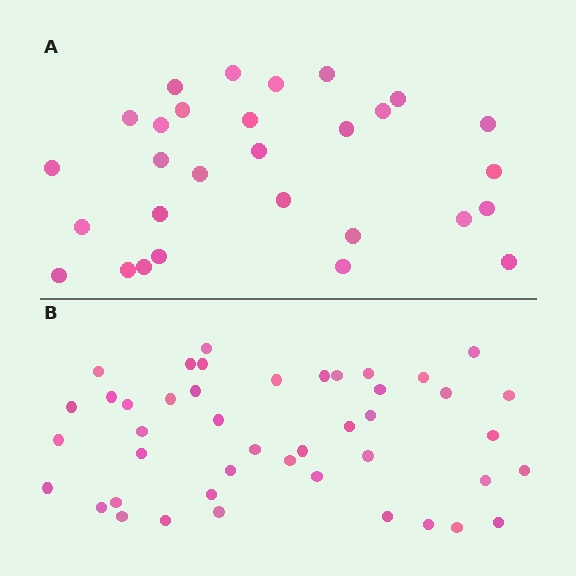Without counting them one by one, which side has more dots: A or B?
Region B (the bottom region) has more dots.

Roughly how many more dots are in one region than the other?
Region B has approximately 15 more dots than region A.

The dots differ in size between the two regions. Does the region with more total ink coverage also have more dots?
No. Region A has more total ink coverage because its dots are larger, but region B actually contains more individual dots. Total area can be misleading — the number of items is what matters here.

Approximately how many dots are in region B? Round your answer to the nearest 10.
About 40 dots. (The exact count is 44, which rounds to 40.)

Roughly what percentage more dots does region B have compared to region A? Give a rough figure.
About 50% more.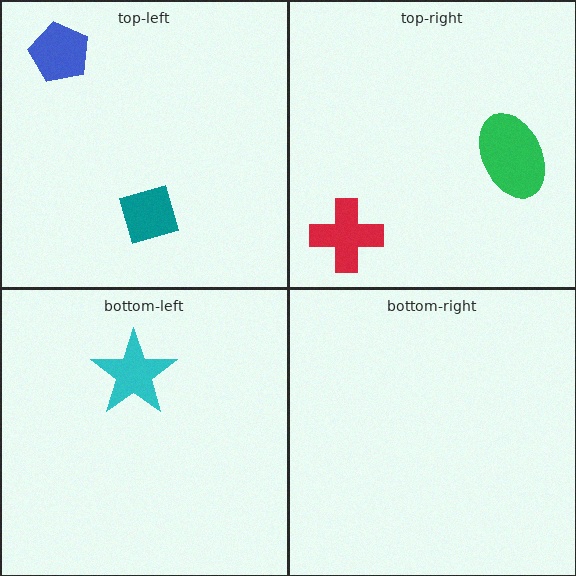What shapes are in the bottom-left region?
The cyan star.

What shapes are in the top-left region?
The blue pentagon, the teal diamond.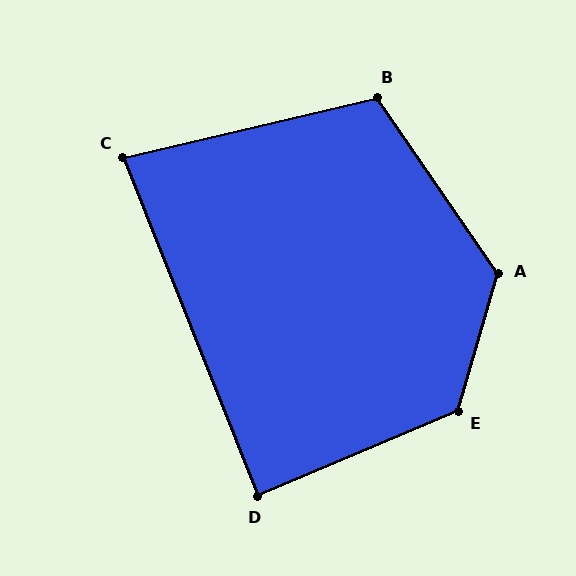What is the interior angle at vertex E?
Approximately 129 degrees (obtuse).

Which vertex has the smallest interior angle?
C, at approximately 82 degrees.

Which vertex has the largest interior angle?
A, at approximately 130 degrees.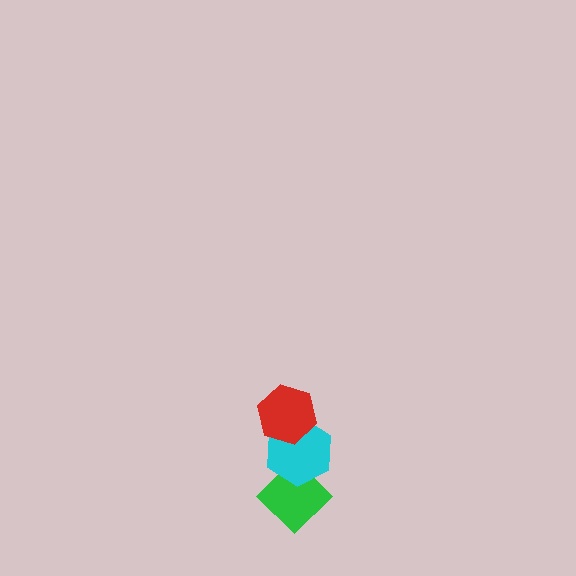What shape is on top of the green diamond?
The cyan hexagon is on top of the green diamond.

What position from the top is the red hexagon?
The red hexagon is 1st from the top.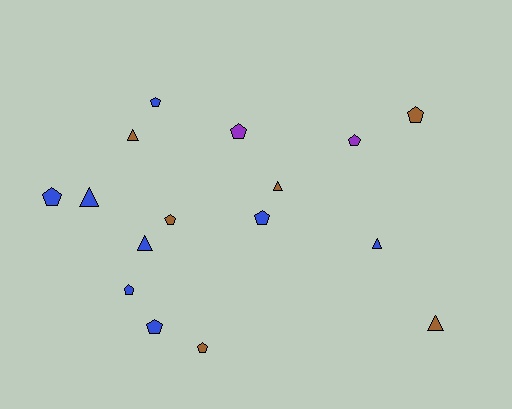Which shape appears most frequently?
Pentagon, with 10 objects.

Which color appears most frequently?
Blue, with 8 objects.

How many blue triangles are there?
There are 3 blue triangles.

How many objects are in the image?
There are 16 objects.